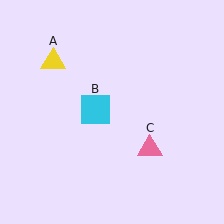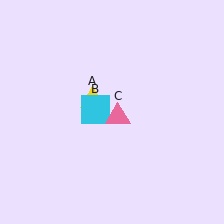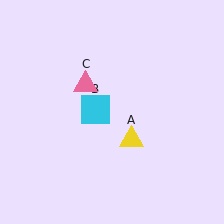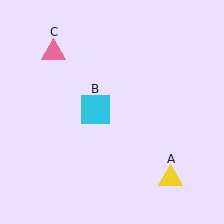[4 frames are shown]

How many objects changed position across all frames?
2 objects changed position: yellow triangle (object A), pink triangle (object C).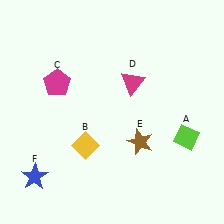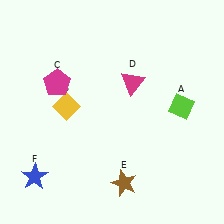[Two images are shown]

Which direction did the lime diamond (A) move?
The lime diamond (A) moved up.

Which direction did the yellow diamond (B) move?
The yellow diamond (B) moved up.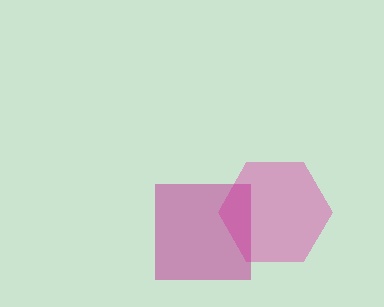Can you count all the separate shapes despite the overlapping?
Yes, there are 2 separate shapes.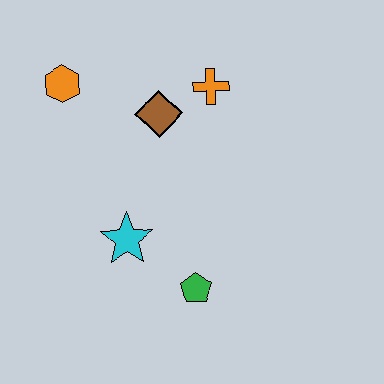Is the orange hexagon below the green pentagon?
No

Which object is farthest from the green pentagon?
The orange hexagon is farthest from the green pentagon.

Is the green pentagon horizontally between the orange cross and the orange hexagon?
Yes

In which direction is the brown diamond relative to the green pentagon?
The brown diamond is above the green pentagon.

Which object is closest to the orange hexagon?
The brown diamond is closest to the orange hexagon.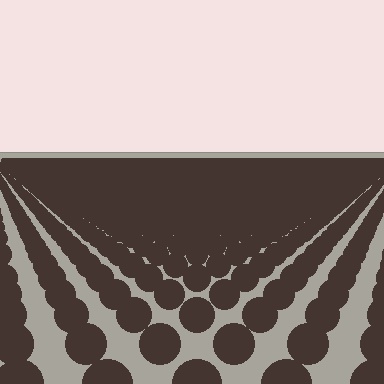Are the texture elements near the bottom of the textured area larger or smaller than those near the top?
Larger. Near the bottom, elements are closer to the viewer and appear at a bigger on-screen size.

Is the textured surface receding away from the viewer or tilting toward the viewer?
The surface is receding away from the viewer. Texture elements get smaller and denser toward the top.